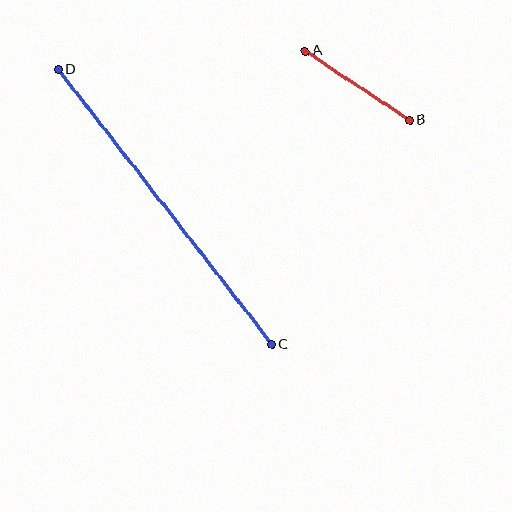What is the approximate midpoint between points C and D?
The midpoint is at approximately (165, 207) pixels.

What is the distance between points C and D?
The distance is approximately 348 pixels.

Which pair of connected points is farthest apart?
Points C and D are farthest apart.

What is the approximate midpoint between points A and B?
The midpoint is at approximately (358, 85) pixels.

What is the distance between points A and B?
The distance is approximately 125 pixels.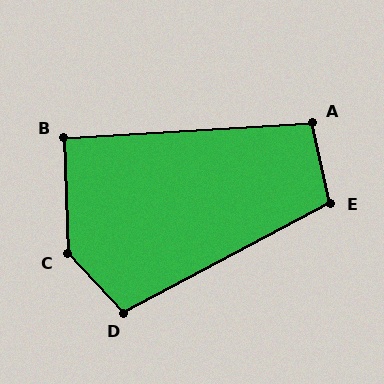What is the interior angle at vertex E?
Approximately 105 degrees (obtuse).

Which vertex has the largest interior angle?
C, at approximately 138 degrees.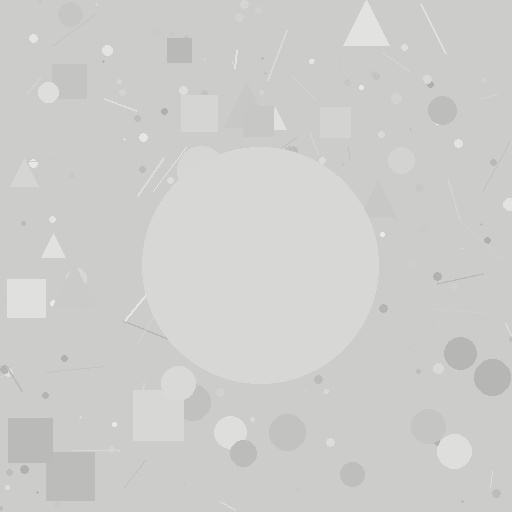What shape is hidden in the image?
A circle is hidden in the image.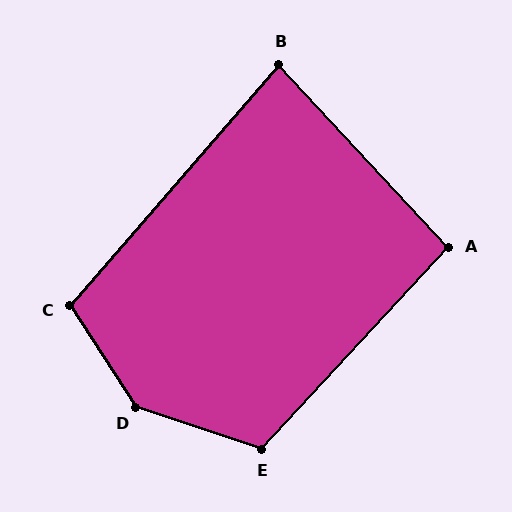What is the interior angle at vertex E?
Approximately 115 degrees (obtuse).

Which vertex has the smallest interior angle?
B, at approximately 84 degrees.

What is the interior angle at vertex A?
Approximately 94 degrees (approximately right).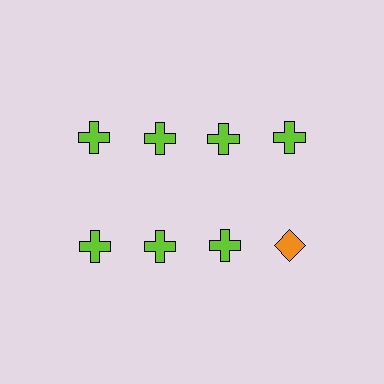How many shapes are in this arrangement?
There are 8 shapes arranged in a grid pattern.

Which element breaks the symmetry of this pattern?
The orange diamond in the second row, second from right column breaks the symmetry. All other shapes are lime crosses.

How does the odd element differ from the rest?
It differs in both color (orange instead of lime) and shape (diamond instead of cross).